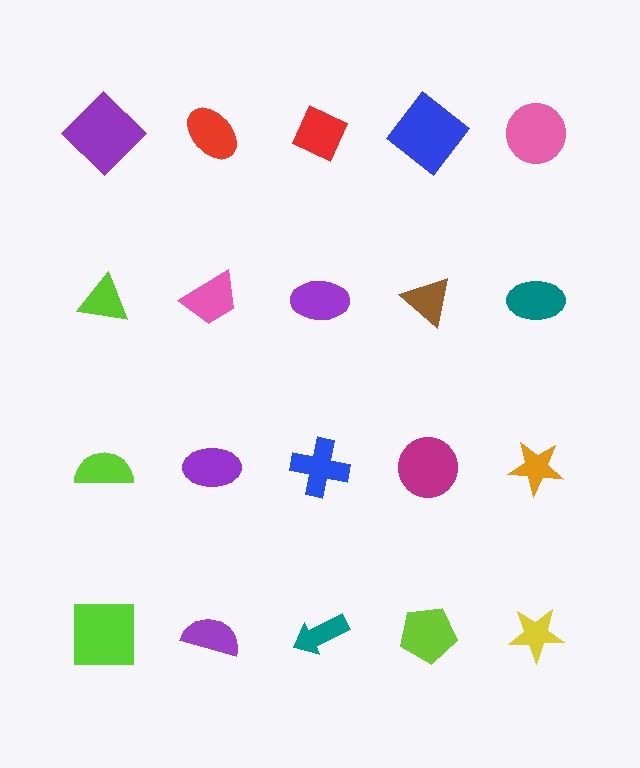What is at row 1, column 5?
A pink circle.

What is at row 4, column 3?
A teal arrow.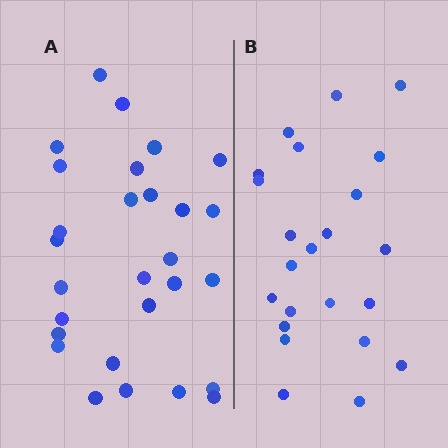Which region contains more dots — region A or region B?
Region A (the left region) has more dots.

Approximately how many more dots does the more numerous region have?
Region A has about 5 more dots than region B.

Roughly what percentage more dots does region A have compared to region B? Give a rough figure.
About 20% more.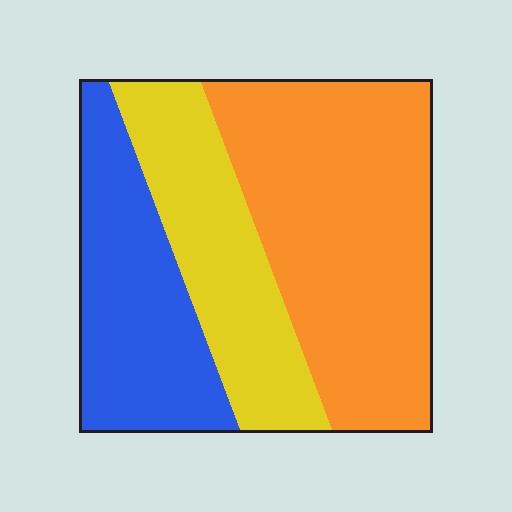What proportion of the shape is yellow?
Yellow covers 26% of the shape.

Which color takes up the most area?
Orange, at roughly 45%.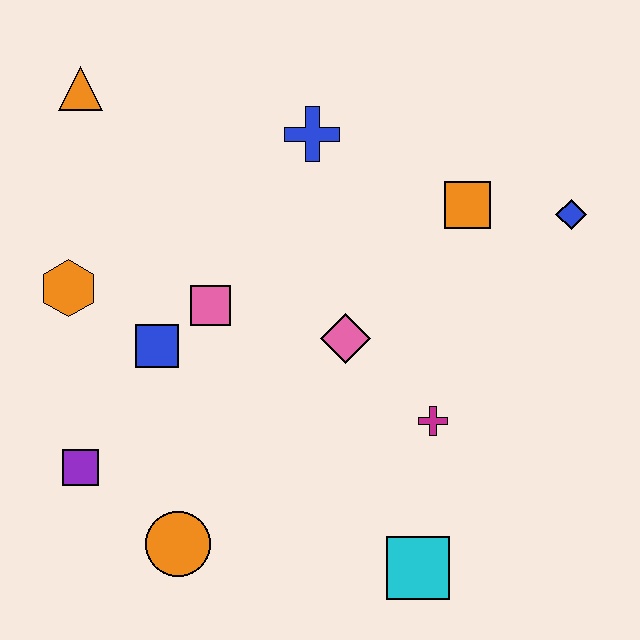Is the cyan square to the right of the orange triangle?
Yes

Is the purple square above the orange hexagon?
No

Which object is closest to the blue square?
The pink square is closest to the blue square.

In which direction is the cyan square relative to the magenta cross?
The cyan square is below the magenta cross.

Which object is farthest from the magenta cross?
The orange triangle is farthest from the magenta cross.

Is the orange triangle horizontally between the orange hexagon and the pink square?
Yes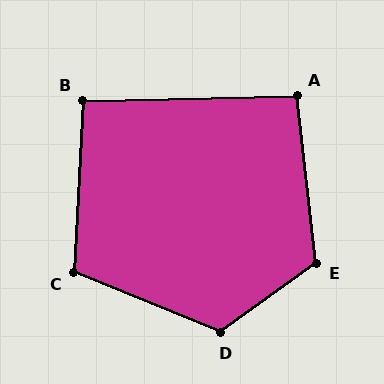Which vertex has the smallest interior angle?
B, at approximately 94 degrees.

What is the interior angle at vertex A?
Approximately 95 degrees (obtuse).